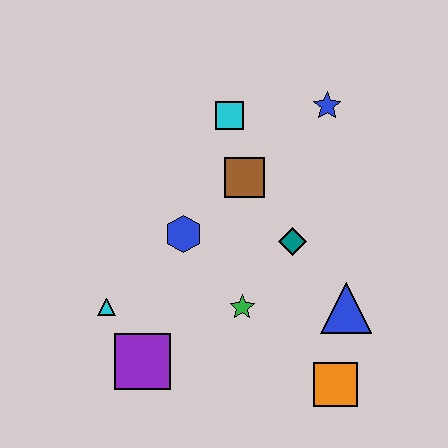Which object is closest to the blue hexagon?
The brown square is closest to the blue hexagon.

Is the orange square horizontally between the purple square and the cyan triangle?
No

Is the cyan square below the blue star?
Yes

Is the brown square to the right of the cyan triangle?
Yes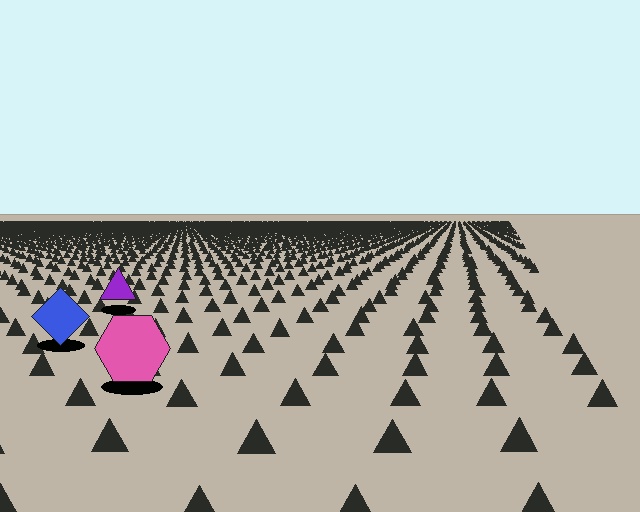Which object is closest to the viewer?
The pink hexagon is closest. The texture marks near it are larger and more spread out.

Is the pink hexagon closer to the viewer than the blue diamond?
Yes. The pink hexagon is closer — you can tell from the texture gradient: the ground texture is coarser near it.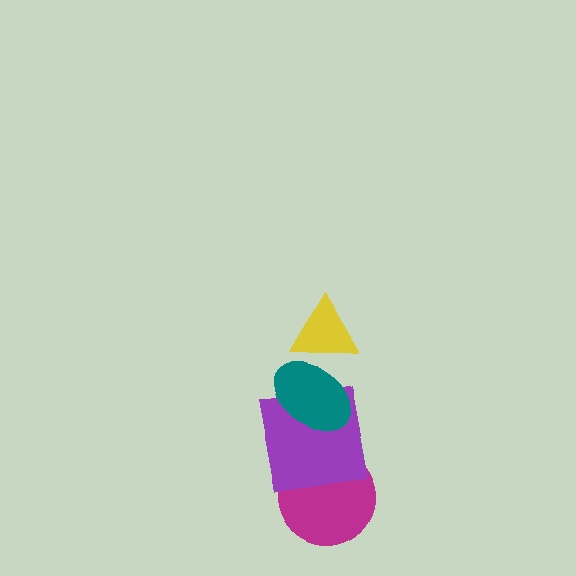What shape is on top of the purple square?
The teal ellipse is on top of the purple square.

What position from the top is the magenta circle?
The magenta circle is 4th from the top.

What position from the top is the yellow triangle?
The yellow triangle is 1st from the top.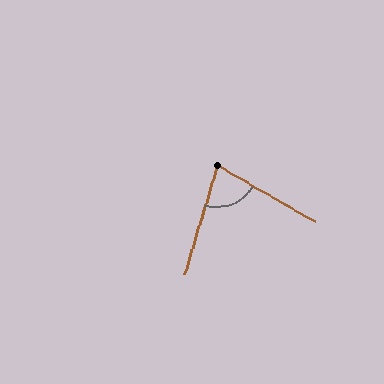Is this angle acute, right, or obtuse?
It is acute.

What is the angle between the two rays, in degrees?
Approximately 77 degrees.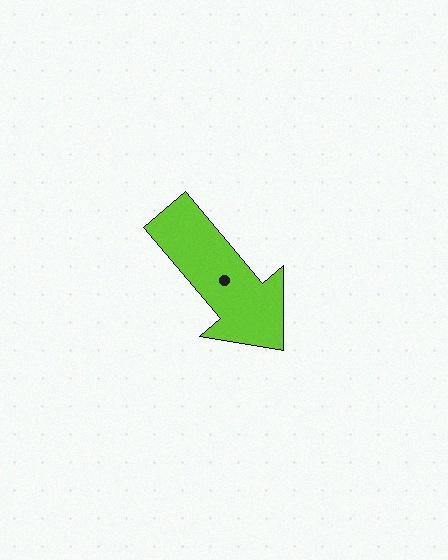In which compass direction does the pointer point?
Southeast.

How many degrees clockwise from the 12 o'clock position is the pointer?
Approximately 140 degrees.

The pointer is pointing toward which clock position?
Roughly 5 o'clock.